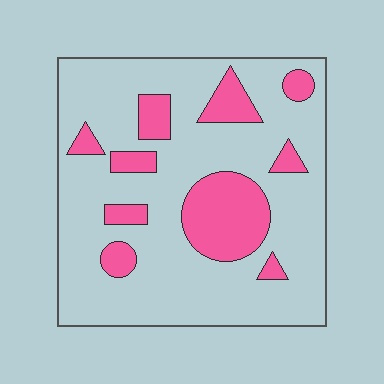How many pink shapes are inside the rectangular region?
10.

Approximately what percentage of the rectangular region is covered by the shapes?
Approximately 20%.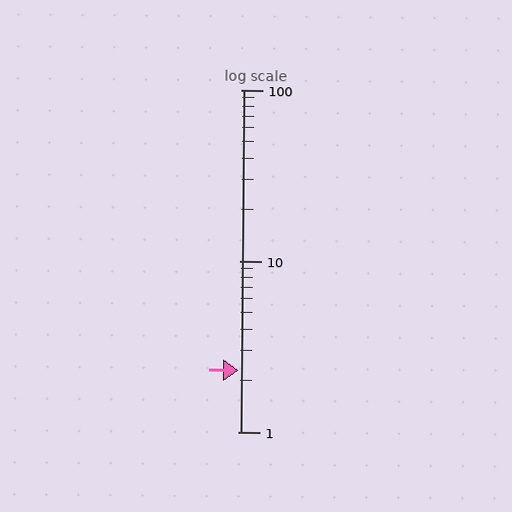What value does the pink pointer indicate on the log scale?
The pointer indicates approximately 2.3.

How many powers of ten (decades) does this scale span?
The scale spans 2 decades, from 1 to 100.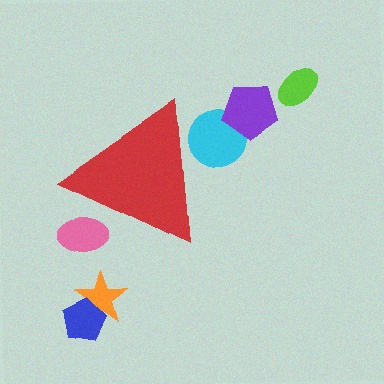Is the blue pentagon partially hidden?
No, the blue pentagon is fully visible.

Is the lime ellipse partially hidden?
No, the lime ellipse is fully visible.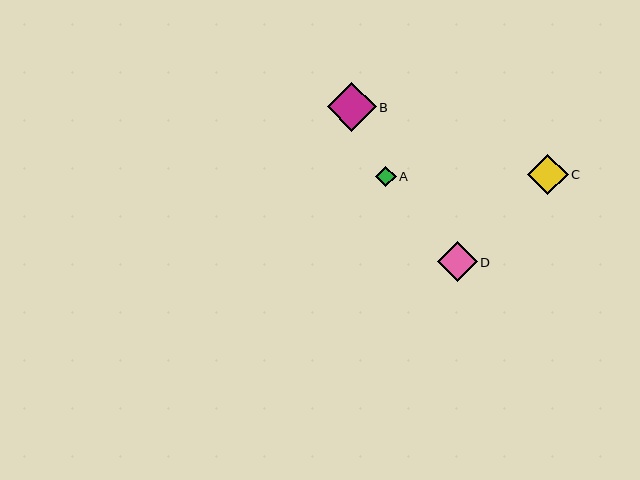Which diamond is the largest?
Diamond B is the largest with a size of approximately 49 pixels.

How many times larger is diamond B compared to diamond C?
Diamond B is approximately 1.2 times the size of diamond C.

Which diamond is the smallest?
Diamond A is the smallest with a size of approximately 21 pixels.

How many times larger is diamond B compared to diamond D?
Diamond B is approximately 1.2 times the size of diamond D.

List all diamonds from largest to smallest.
From largest to smallest: B, C, D, A.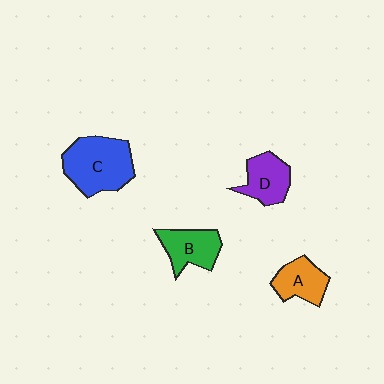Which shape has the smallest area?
Shape A (orange).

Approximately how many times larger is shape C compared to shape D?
Approximately 1.7 times.